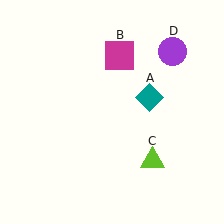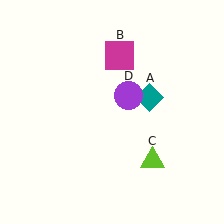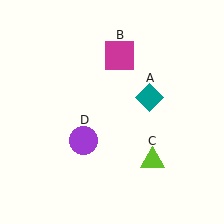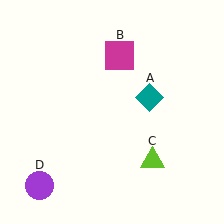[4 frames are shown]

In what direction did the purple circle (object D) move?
The purple circle (object D) moved down and to the left.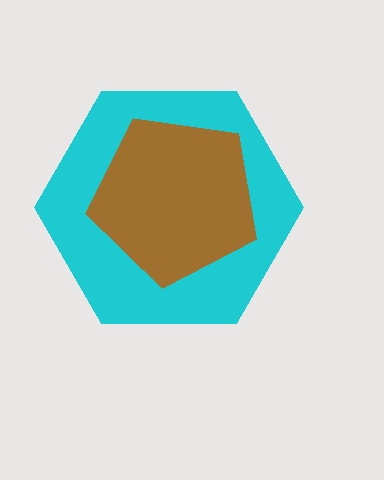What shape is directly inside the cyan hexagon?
The brown pentagon.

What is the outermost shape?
The cyan hexagon.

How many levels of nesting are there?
2.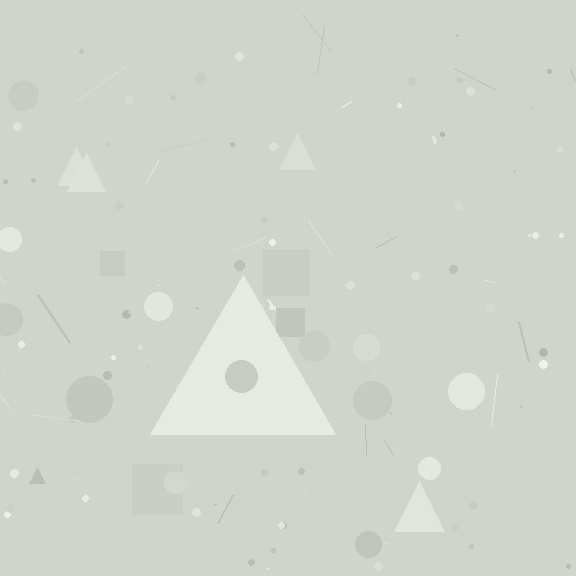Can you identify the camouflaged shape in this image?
The camouflaged shape is a triangle.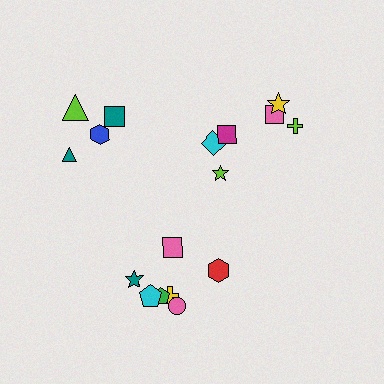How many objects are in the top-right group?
There are 6 objects.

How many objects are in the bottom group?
There are 7 objects.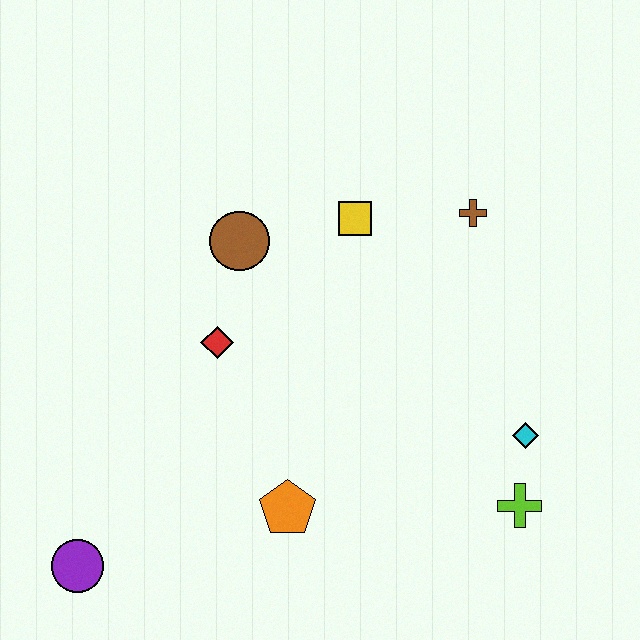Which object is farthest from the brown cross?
The purple circle is farthest from the brown cross.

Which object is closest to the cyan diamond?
The lime cross is closest to the cyan diamond.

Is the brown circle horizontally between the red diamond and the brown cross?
Yes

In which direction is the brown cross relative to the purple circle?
The brown cross is to the right of the purple circle.